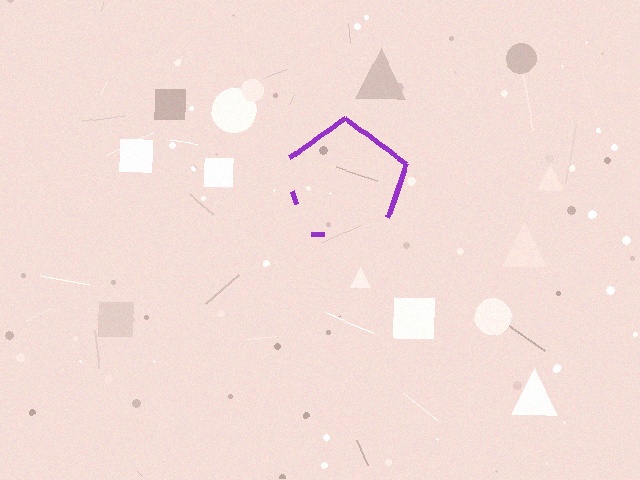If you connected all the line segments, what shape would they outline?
They would outline a pentagon.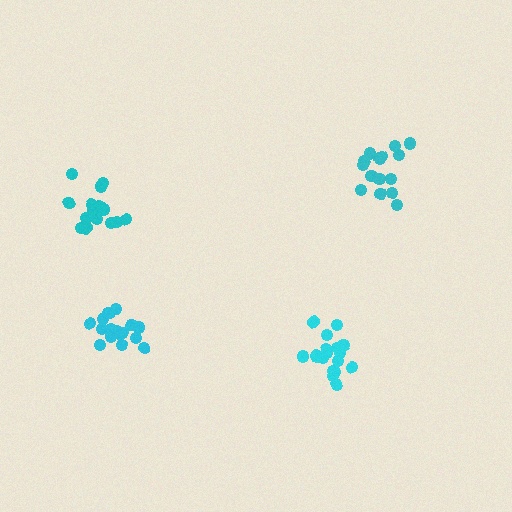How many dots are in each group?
Group 1: 15 dots, Group 2: 19 dots, Group 3: 17 dots, Group 4: 20 dots (71 total).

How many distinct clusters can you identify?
There are 4 distinct clusters.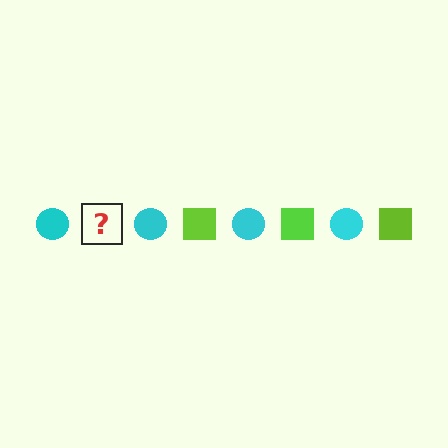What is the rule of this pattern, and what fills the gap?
The rule is that the pattern alternates between cyan circle and lime square. The gap should be filled with a lime square.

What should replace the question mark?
The question mark should be replaced with a lime square.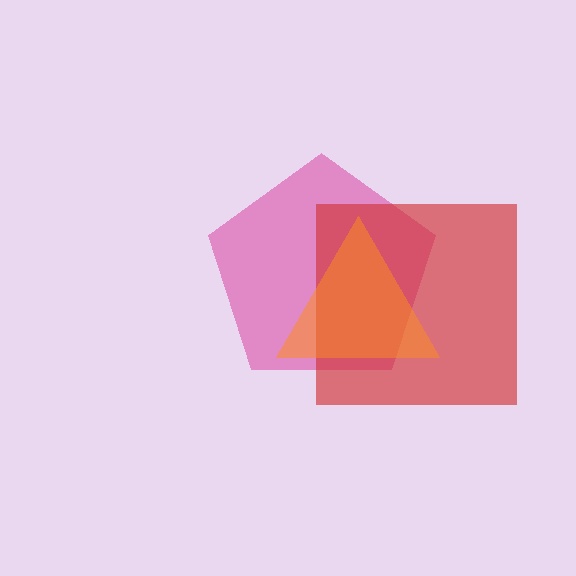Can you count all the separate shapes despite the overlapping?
Yes, there are 3 separate shapes.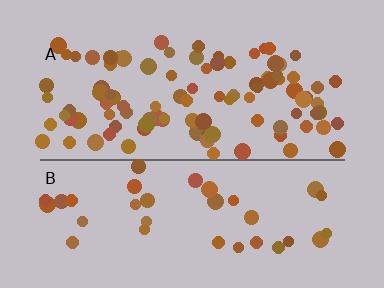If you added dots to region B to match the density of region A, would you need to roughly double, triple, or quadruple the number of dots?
Approximately triple.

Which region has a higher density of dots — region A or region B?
A (the top).